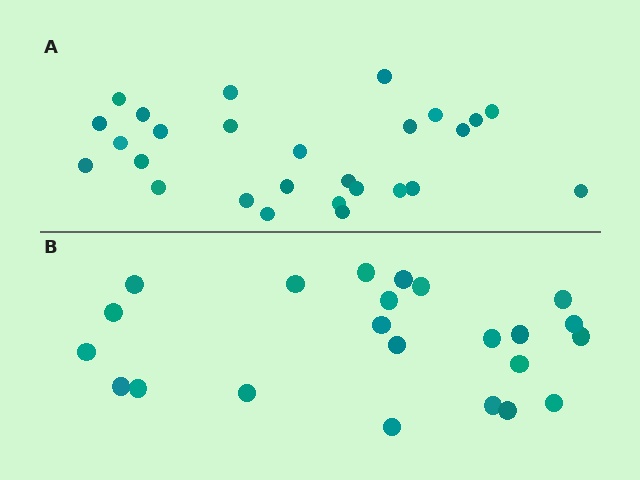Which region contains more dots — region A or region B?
Region A (the top region) has more dots.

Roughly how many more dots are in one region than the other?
Region A has about 4 more dots than region B.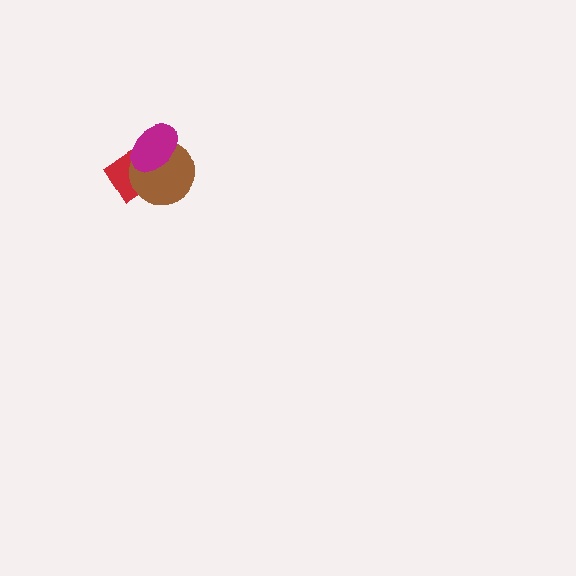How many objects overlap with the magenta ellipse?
2 objects overlap with the magenta ellipse.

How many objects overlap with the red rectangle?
2 objects overlap with the red rectangle.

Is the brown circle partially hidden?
Yes, it is partially covered by another shape.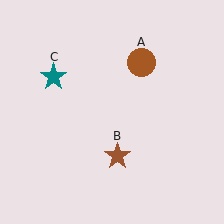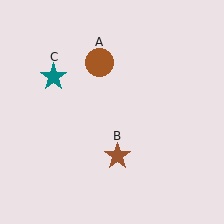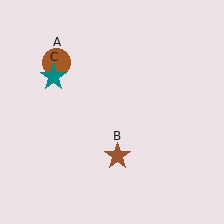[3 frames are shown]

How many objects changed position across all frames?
1 object changed position: brown circle (object A).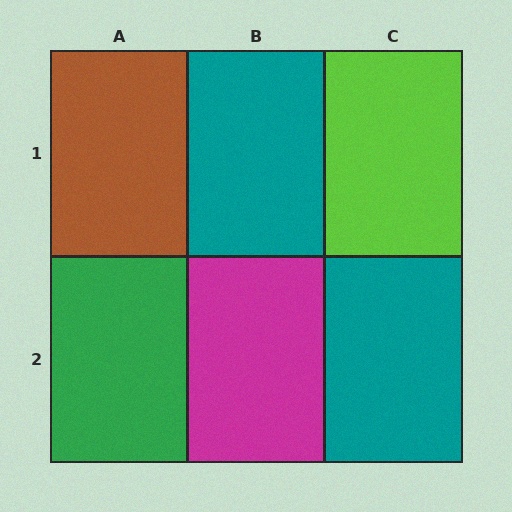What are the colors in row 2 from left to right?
Green, magenta, teal.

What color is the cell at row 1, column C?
Lime.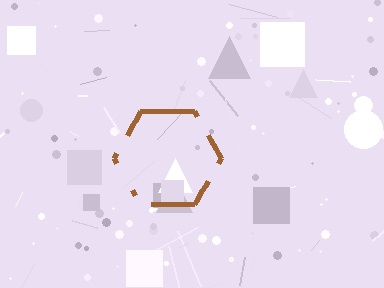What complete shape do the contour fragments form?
The contour fragments form a hexagon.